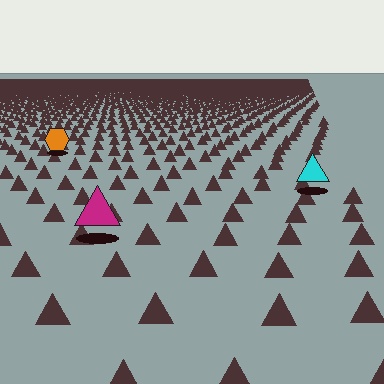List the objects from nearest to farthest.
From nearest to farthest: the magenta triangle, the cyan triangle, the orange hexagon.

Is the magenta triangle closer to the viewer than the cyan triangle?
Yes. The magenta triangle is closer — you can tell from the texture gradient: the ground texture is coarser near it.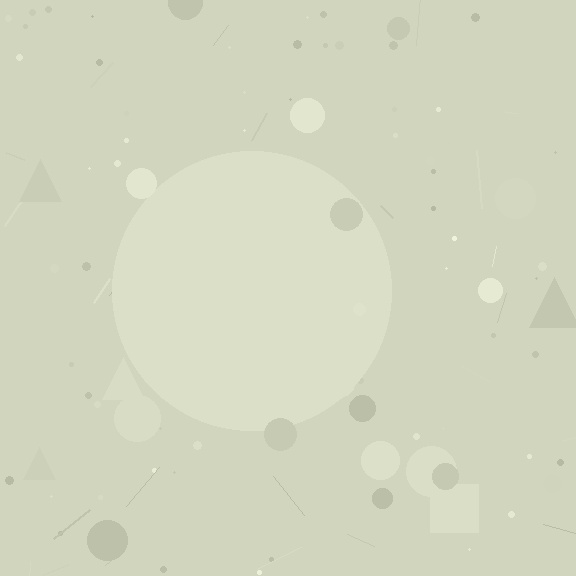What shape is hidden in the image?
A circle is hidden in the image.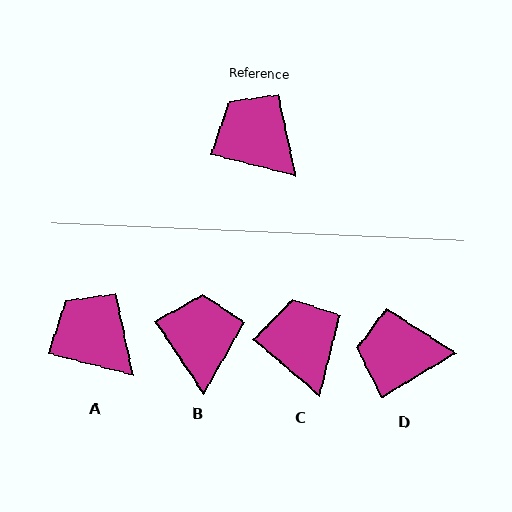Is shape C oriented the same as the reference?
No, it is off by about 26 degrees.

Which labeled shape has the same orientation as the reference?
A.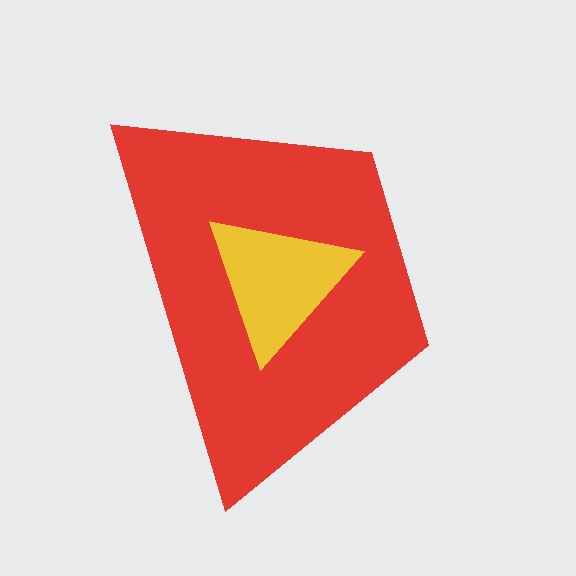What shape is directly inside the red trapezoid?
The yellow triangle.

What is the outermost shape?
The red trapezoid.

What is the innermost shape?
The yellow triangle.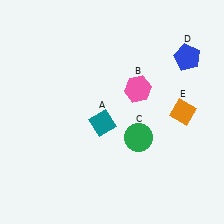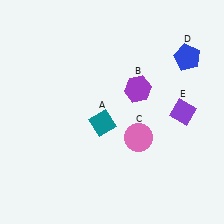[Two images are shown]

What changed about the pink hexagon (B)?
In Image 1, B is pink. In Image 2, it changed to purple.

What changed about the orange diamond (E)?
In Image 1, E is orange. In Image 2, it changed to purple.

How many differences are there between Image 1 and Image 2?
There are 3 differences between the two images.